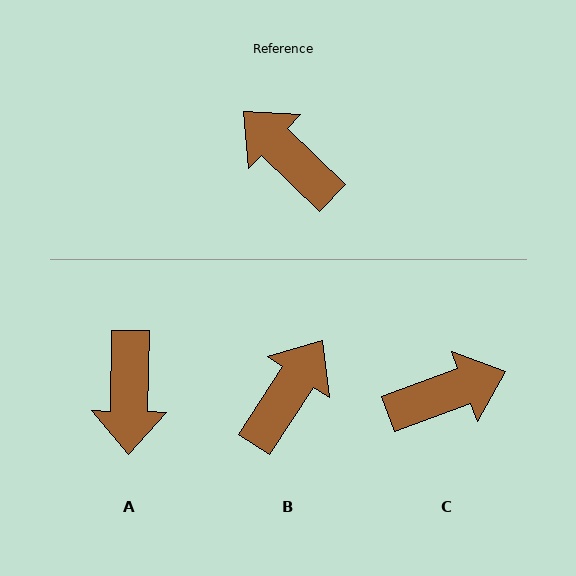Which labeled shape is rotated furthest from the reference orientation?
A, about 133 degrees away.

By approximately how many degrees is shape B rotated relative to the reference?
Approximately 79 degrees clockwise.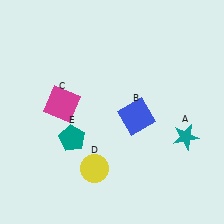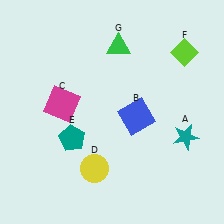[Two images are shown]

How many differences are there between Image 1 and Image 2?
There are 2 differences between the two images.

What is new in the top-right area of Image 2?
A lime diamond (F) was added in the top-right area of Image 2.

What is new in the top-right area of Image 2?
A green triangle (G) was added in the top-right area of Image 2.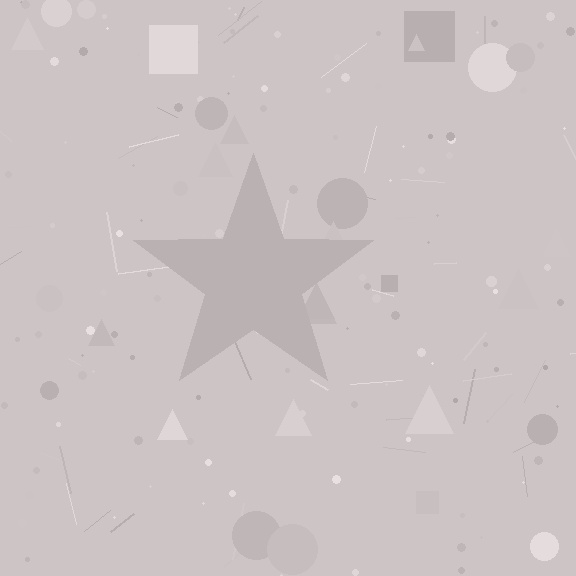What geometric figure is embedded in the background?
A star is embedded in the background.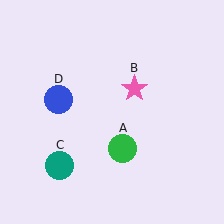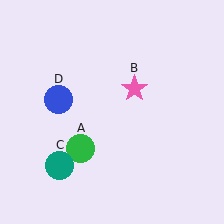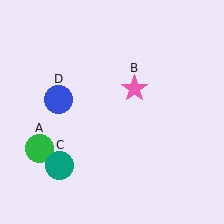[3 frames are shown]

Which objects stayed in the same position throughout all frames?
Pink star (object B) and teal circle (object C) and blue circle (object D) remained stationary.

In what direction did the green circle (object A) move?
The green circle (object A) moved left.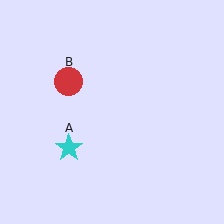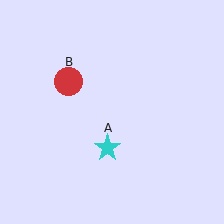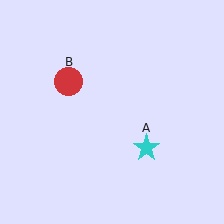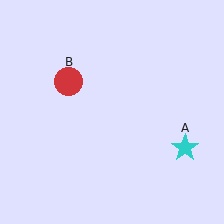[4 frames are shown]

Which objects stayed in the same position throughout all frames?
Red circle (object B) remained stationary.